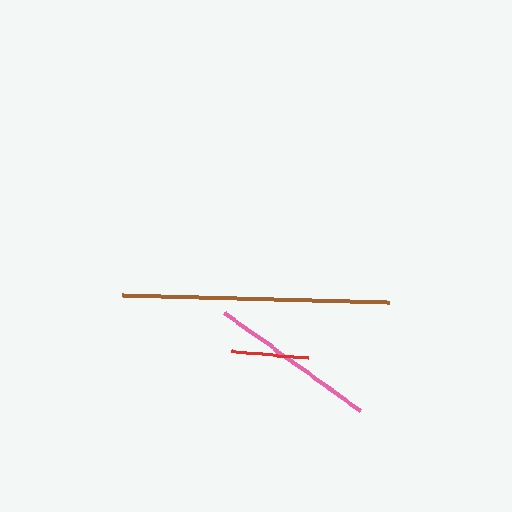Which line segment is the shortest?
The red line is the shortest at approximately 77 pixels.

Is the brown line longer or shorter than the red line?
The brown line is longer than the red line.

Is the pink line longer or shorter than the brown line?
The brown line is longer than the pink line.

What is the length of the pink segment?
The pink segment is approximately 166 pixels long.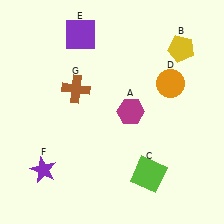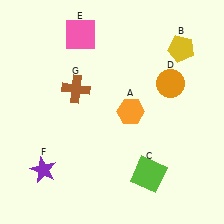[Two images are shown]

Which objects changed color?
A changed from magenta to orange. E changed from purple to pink.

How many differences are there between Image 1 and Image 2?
There are 2 differences between the two images.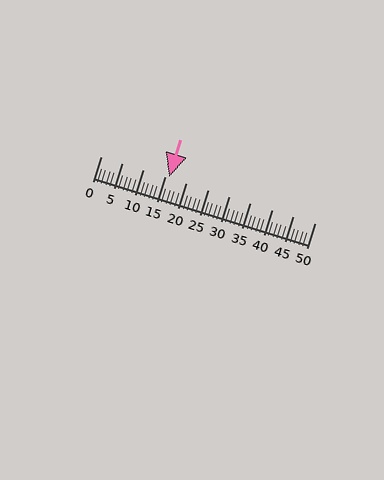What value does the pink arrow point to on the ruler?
The pink arrow points to approximately 16.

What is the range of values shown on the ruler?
The ruler shows values from 0 to 50.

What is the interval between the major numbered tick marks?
The major tick marks are spaced 5 units apart.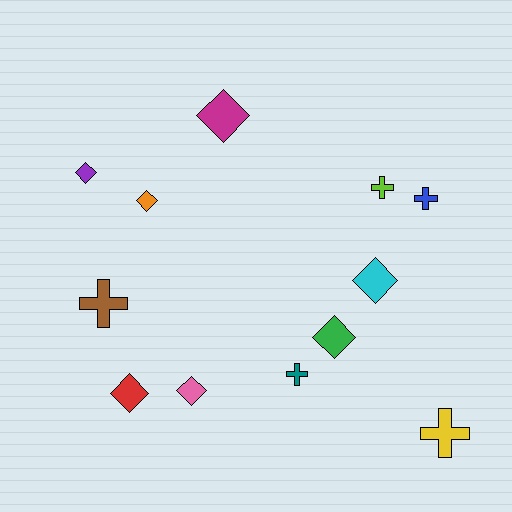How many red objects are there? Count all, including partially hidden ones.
There is 1 red object.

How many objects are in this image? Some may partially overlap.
There are 12 objects.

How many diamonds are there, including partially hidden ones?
There are 7 diamonds.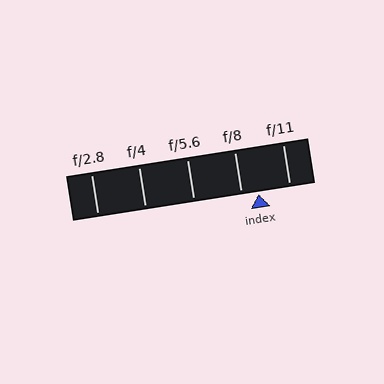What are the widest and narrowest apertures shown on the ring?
The widest aperture shown is f/2.8 and the narrowest is f/11.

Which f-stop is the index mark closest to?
The index mark is closest to f/8.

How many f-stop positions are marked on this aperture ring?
There are 5 f-stop positions marked.